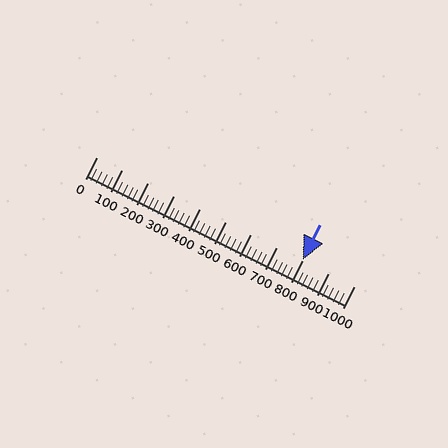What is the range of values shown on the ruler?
The ruler shows values from 0 to 1000.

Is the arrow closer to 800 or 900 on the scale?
The arrow is closer to 800.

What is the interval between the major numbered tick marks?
The major tick marks are spaced 100 units apart.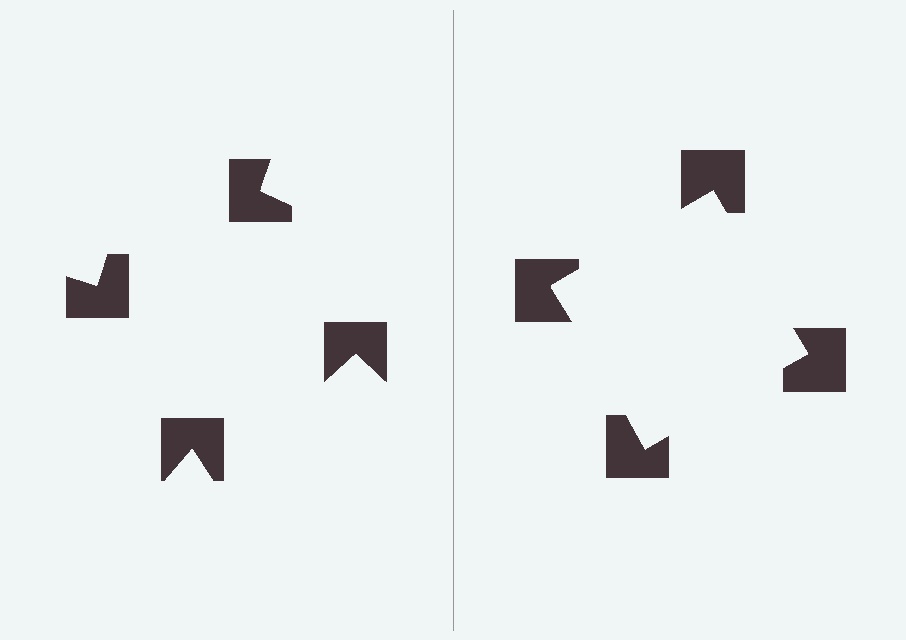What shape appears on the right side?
An illusory square.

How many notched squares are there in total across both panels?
8 — 4 on each side.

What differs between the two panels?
The notched squares are positioned identically on both sides; only the wedge orientations differ. On the right they align to a square; on the left they are misaligned.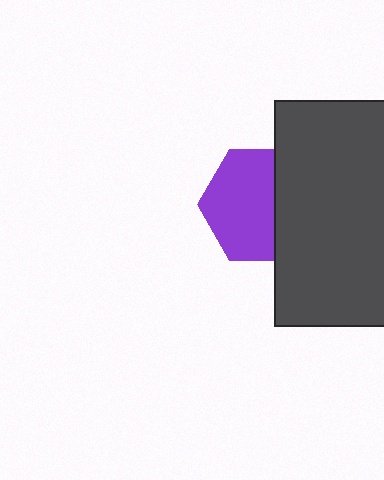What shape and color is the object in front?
The object in front is a dark gray rectangle.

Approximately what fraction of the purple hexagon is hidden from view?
Roughly 38% of the purple hexagon is hidden behind the dark gray rectangle.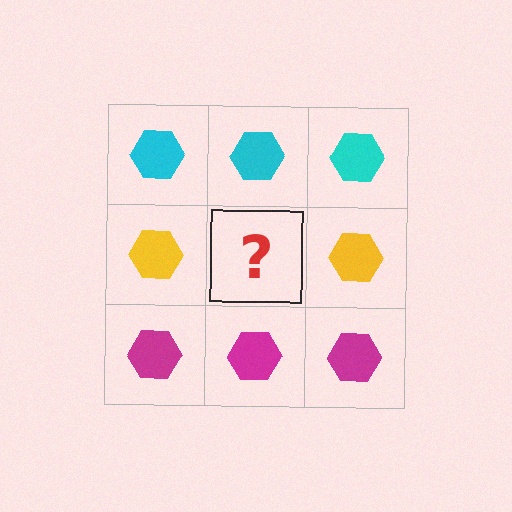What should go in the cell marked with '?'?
The missing cell should contain a yellow hexagon.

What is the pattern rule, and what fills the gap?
The rule is that each row has a consistent color. The gap should be filled with a yellow hexagon.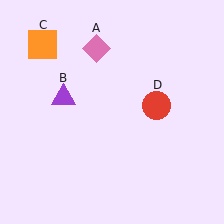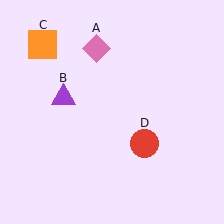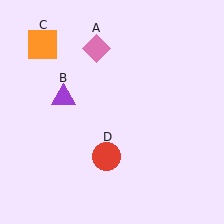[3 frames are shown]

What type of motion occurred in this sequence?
The red circle (object D) rotated clockwise around the center of the scene.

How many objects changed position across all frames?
1 object changed position: red circle (object D).